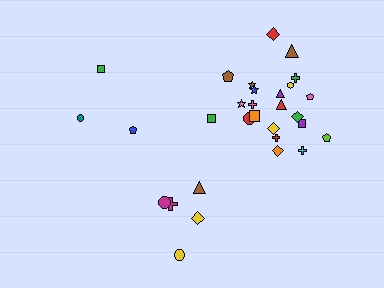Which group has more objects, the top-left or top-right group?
The top-right group.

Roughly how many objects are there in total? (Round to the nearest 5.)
Roughly 30 objects in total.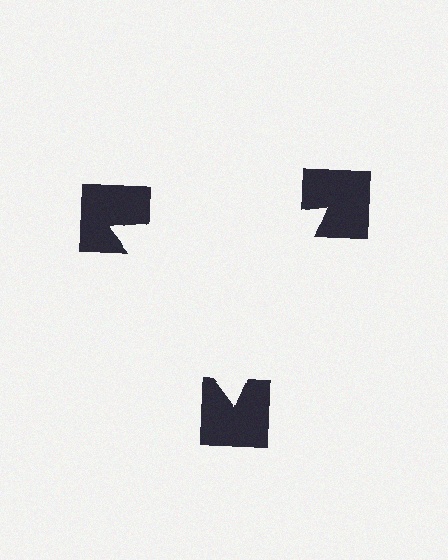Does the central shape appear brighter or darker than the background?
It typically appears slightly brighter than the background, even though no actual brightness change is drawn.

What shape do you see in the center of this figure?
An illusory triangle — its edges are inferred from the aligned wedge cuts in the notched squares, not physically drawn.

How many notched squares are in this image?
There are 3 — one at each vertex of the illusory triangle.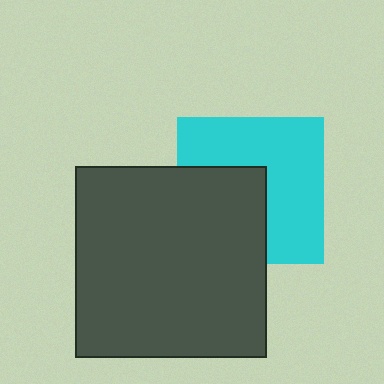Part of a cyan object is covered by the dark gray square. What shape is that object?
It is a square.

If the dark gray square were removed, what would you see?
You would see the complete cyan square.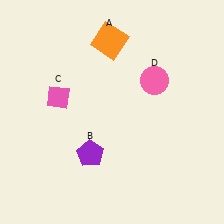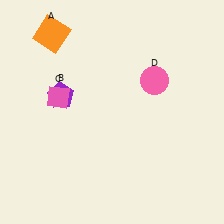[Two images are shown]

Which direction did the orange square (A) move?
The orange square (A) moved left.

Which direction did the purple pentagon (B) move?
The purple pentagon (B) moved up.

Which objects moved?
The objects that moved are: the orange square (A), the purple pentagon (B).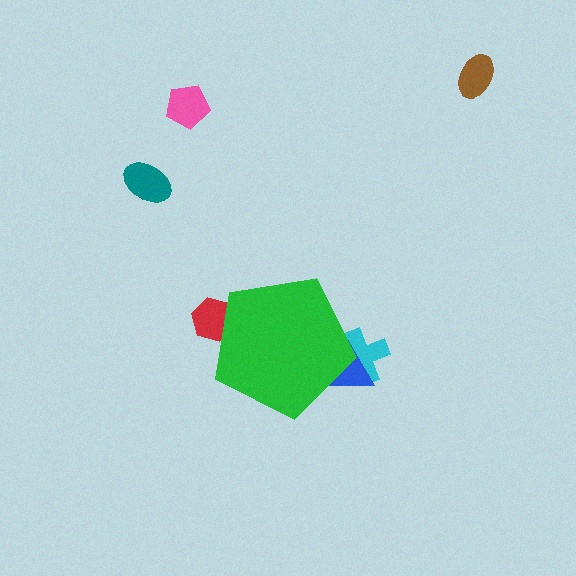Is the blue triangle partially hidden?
Yes, the blue triangle is partially hidden behind the green pentagon.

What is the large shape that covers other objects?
A green pentagon.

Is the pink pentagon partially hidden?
No, the pink pentagon is fully visible.